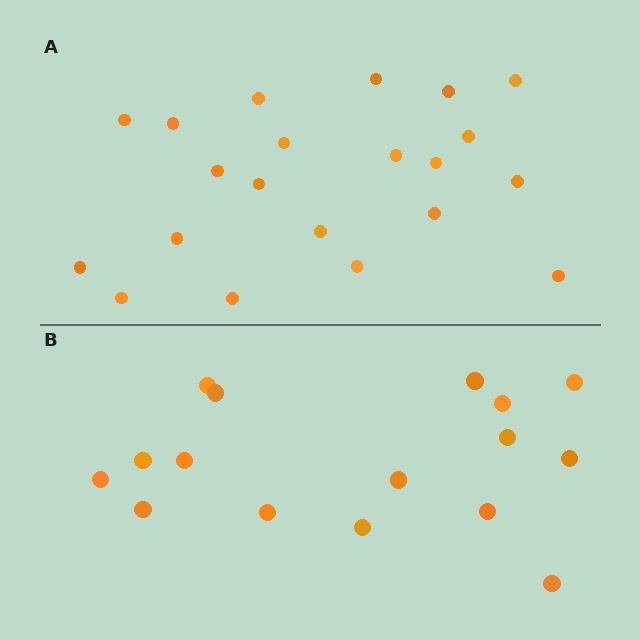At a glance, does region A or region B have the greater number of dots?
Region A (the top region) has more dots.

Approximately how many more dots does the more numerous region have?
Region A has about 5 more dots than region B.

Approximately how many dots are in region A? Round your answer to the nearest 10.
About 20 dots. (The exact count is 21, which rounds to 20.)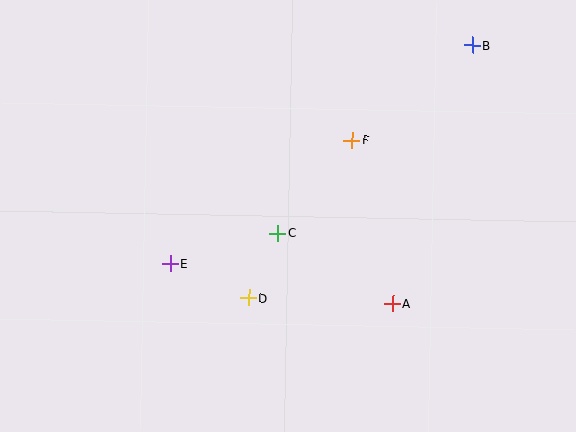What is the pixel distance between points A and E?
The distance between A and E is 226 pixels.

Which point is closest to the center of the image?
Point C at (277, 233) is closest to the center.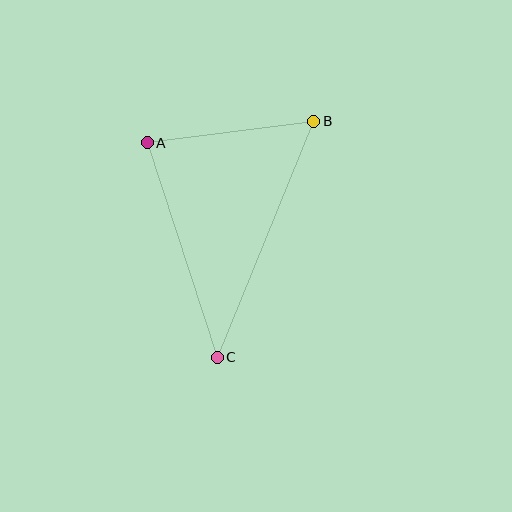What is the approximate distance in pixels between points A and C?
The distance between A and C is approximately 226 pixels.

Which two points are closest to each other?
Points A and B are closest to each other.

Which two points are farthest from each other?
Points B and C are farthest from each other.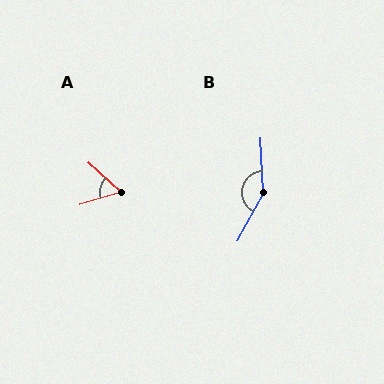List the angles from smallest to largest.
A (58°), B (149°).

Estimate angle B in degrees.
Approximately 149 degrees.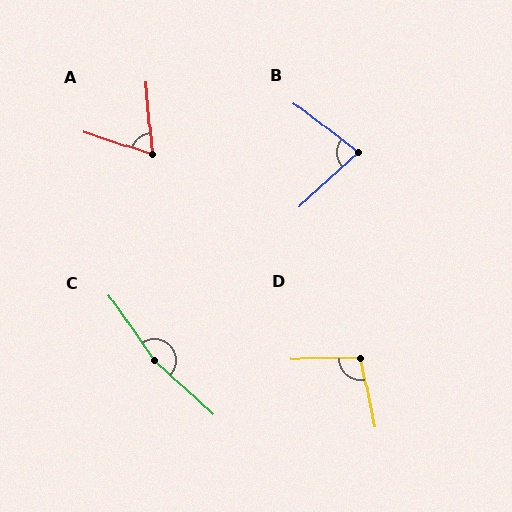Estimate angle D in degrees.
Approximately 102 degrees.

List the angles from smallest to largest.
A (67°), B (81°), D (102°), C (167°).